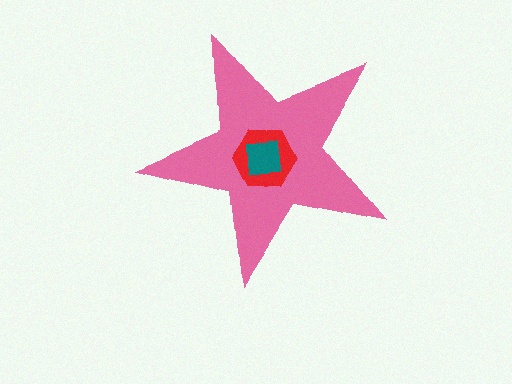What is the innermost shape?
The teal square.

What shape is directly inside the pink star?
The red hexagon.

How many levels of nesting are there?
3.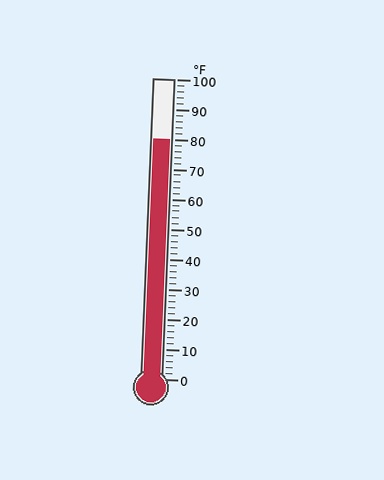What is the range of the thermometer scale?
The thermometer scale ranges from 0°F to 100°F.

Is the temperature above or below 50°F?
The temperature is above 50°F.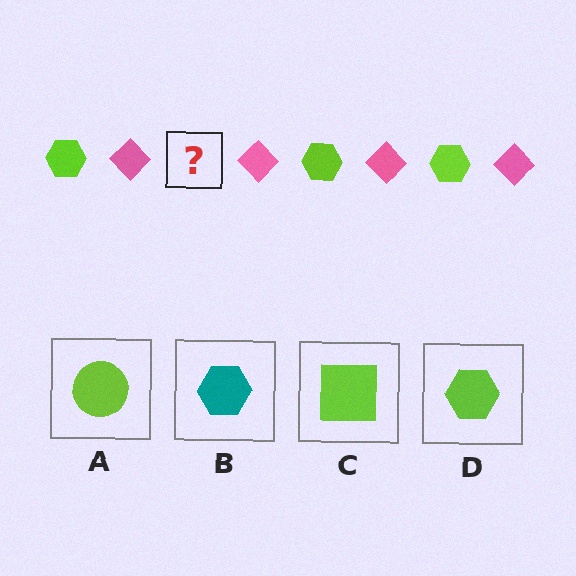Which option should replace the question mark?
Option D.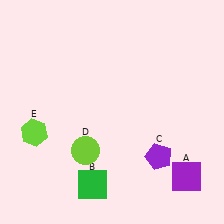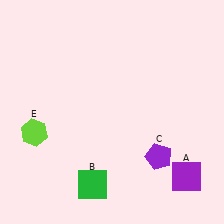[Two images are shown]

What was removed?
The lime circle (D) was removed in Image 2.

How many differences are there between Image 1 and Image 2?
There is 1 difference between the two images.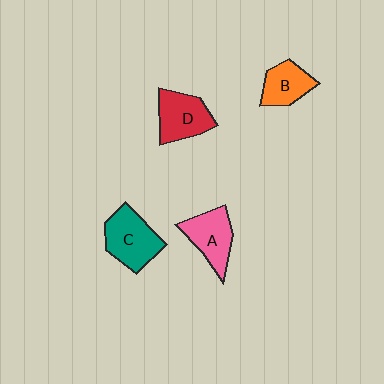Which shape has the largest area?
Shape C (teal).